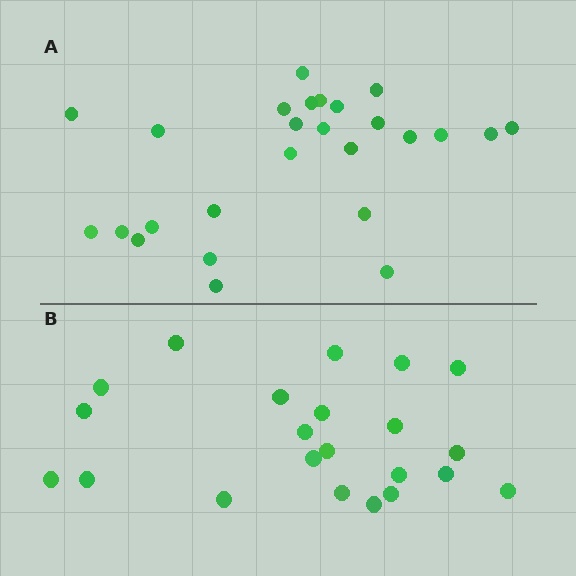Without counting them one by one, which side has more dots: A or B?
Region A (the top region) has more dots.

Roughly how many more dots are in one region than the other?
Region A has about 4 more dots than region B.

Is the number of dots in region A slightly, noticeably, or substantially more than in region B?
Region A has only slightly more — the two regions are fairly close. The ratio is roughly 1.2 to 1.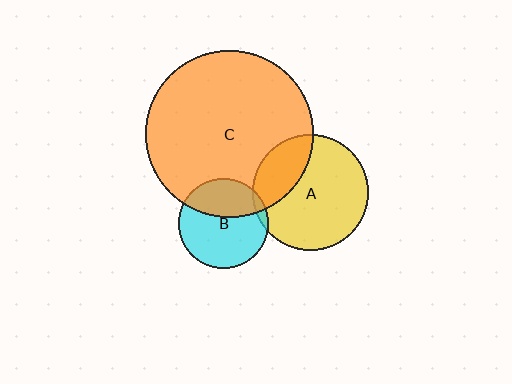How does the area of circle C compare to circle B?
Approximately 3.5 times.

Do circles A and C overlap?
Yes.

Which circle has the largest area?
Circle C (orange).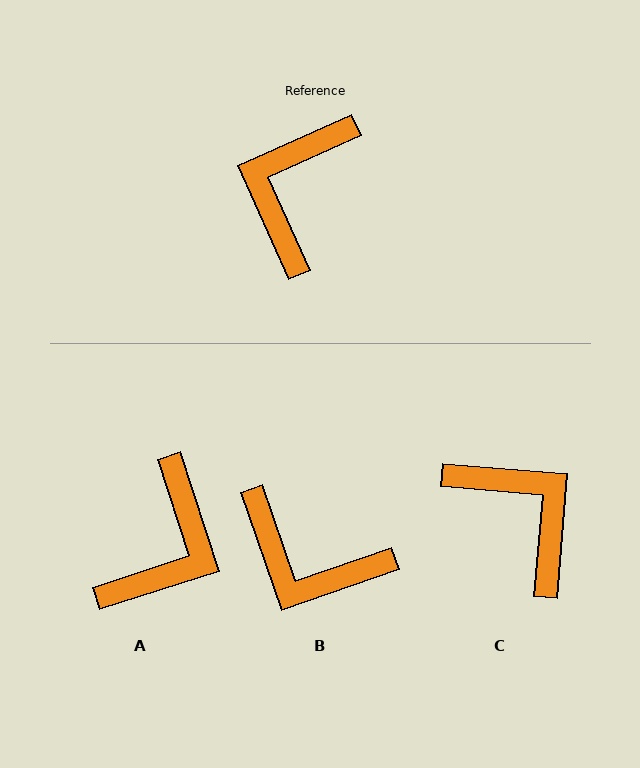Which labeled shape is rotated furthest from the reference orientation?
A, about 174 degrees away.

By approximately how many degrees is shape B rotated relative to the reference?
Approximately 85 degrees counter-clockwise.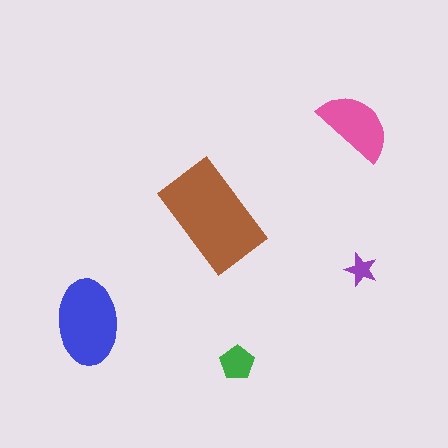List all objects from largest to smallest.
The brown rectangle, the blue ellipse, the pink semicircle, the green pentagon, the purple star.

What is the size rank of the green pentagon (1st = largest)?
4th.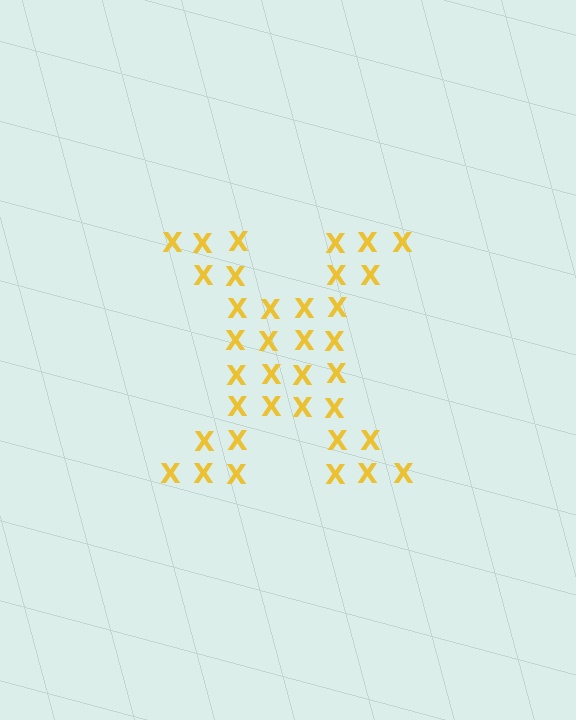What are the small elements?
The small elements are letter X's.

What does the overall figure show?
The overall figure shows the letter X.